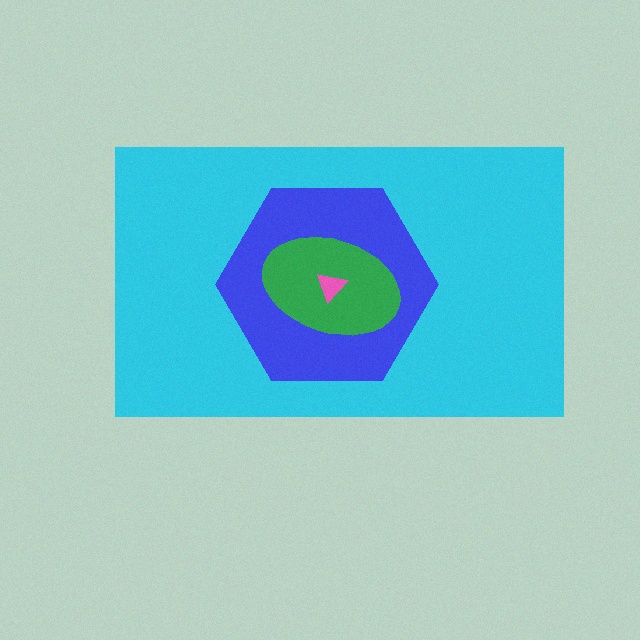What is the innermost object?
The pink triangle.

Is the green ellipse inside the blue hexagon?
Yes.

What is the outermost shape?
The cyan rectangle.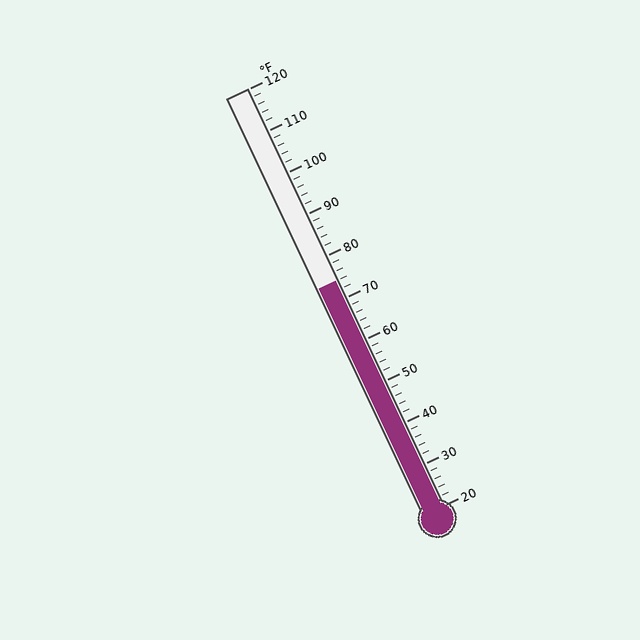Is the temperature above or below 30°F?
The temperature is above 30°F.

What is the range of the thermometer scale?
The thermometer scale ranges from 20°F to 120°F.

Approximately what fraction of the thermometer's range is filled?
The thermometer is filled to approximately 55% of its range.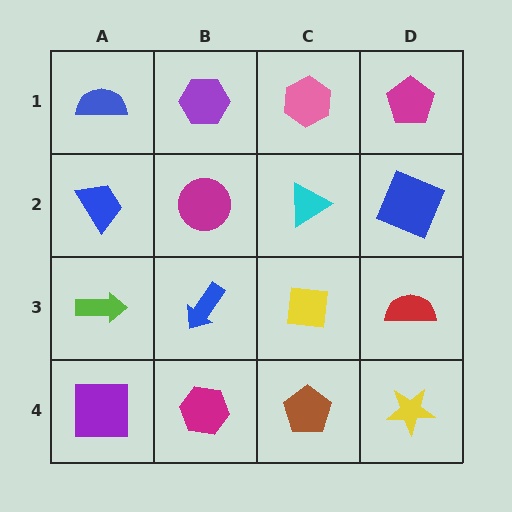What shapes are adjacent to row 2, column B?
A purple hexagon (row 1, column B), a blue arrow (row 3, column B), a blue trapezoid (row 2, column A), a cyan triangle (row 2, column C).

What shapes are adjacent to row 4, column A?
A lime arrow (row 3, column A), a magenta hexagon (row 4, column B).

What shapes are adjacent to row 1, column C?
A cyan triangle (row 2, column C), a purple hexagon (row 1, column B), a magenta pentagon (row 1, column D).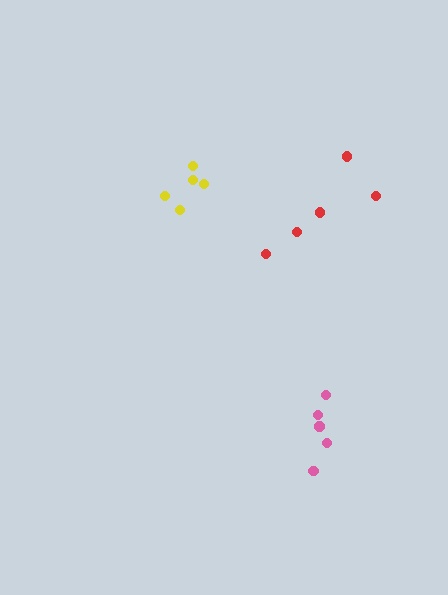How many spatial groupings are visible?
There are 3 spatial groupings.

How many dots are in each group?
Group 1: 5 dots, Group 2: 5 dots, Group 3: 5 dots (15 total).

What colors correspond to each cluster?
The clusters are colored: yellow, pink, red.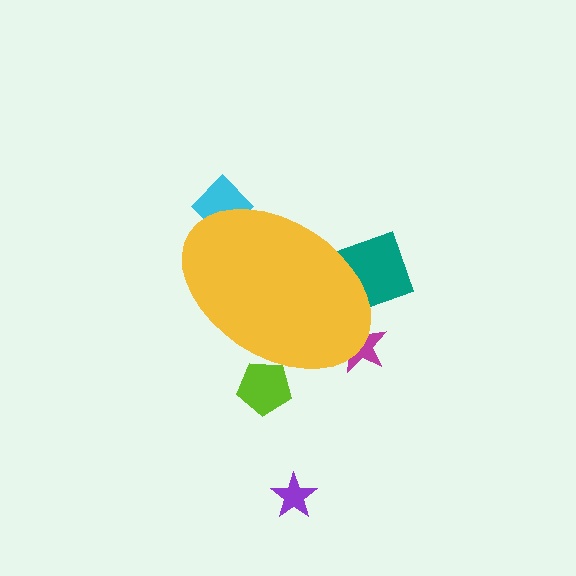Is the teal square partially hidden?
Yes, the teal square is partially hidden behind the yellow ellipse.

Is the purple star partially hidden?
No, the purple star is fully visible.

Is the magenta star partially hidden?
Yes, the magenta star is partially hidden behind the yellow ellipse.